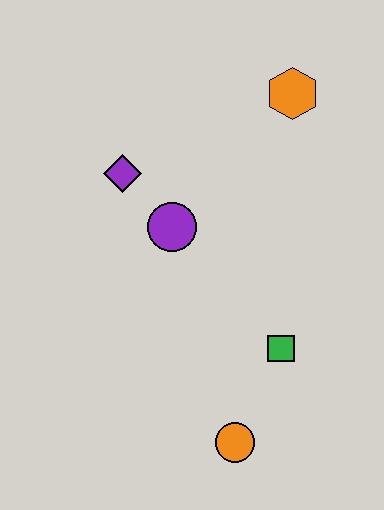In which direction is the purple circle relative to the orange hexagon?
The purple circle is below the orange hexagon.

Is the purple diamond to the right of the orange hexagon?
No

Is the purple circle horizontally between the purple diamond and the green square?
Yes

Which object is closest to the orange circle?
The green square is closest to the orange circle.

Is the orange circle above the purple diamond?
No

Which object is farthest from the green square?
The orange hexagon is farthest from the green square.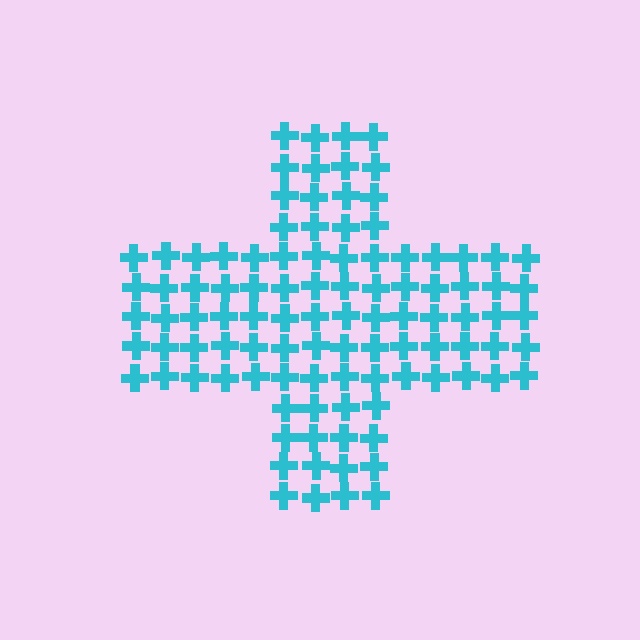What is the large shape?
The large shape is a cross.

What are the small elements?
The small elements are crosses.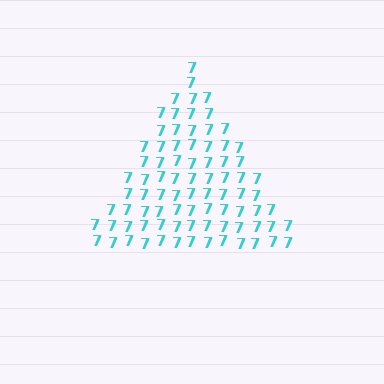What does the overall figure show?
The overall figure shows a triangle.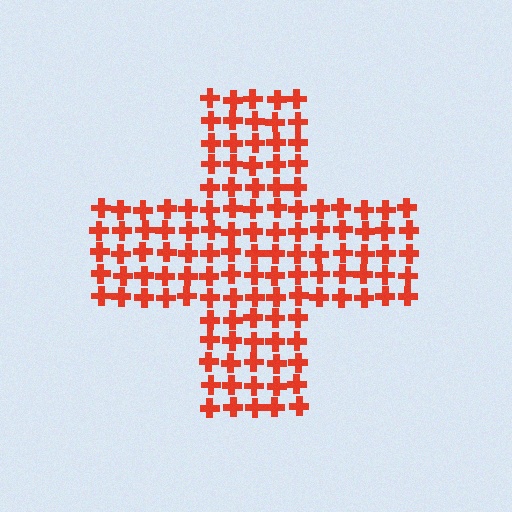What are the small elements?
The small elements are crosses.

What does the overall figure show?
The overall figure shows a cross.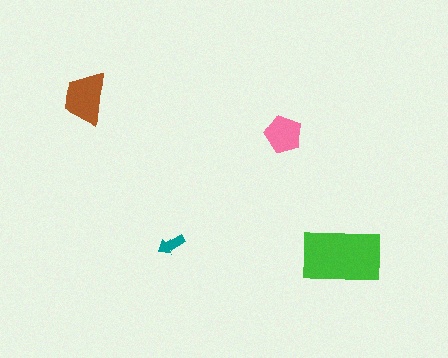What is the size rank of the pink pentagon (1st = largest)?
3rd.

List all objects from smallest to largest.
The teal arrow, the pink pentagon, the brown trapezoid, the green rectangle.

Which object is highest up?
The brown trapezoid is topmost.